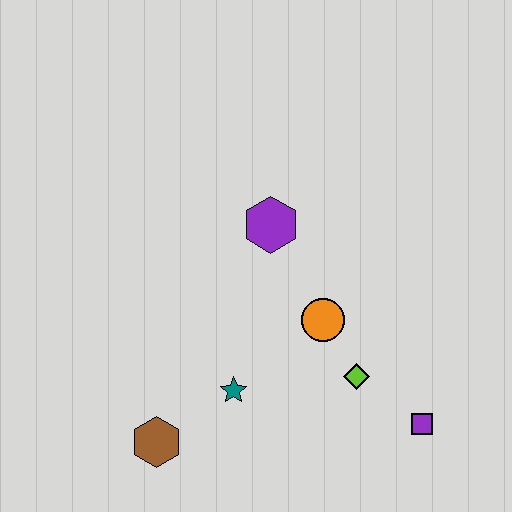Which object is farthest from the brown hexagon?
The purple square is farthest from the brown hexagon.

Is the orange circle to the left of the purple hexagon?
No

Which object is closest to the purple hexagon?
The orange circle is closest to the purple hexagon.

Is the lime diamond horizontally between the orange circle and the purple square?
Yes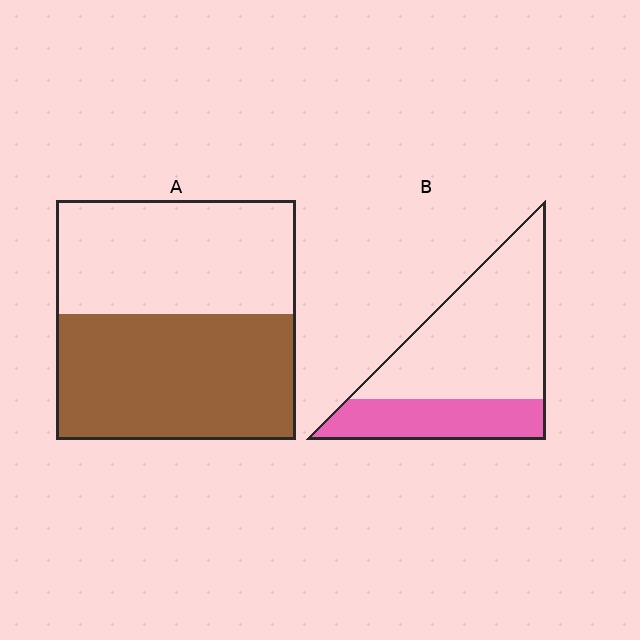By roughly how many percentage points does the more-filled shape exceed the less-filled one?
By roughly 20 percentage points (A over B).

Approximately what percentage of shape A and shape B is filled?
A is approximately 50% and B is approximately 30%.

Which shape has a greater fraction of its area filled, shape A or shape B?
Shape A.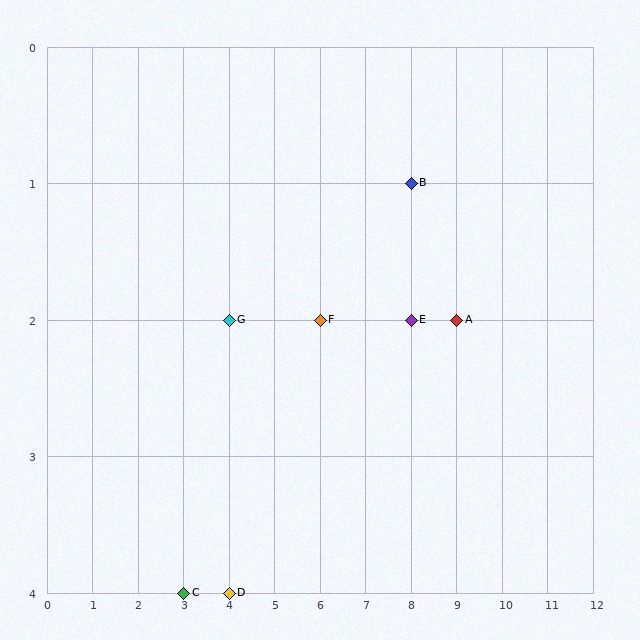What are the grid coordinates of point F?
Point F is at grid coordinates (6, 2).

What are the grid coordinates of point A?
Point A is at grid coordinates (9, 2).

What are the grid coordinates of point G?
Point G is at grid coordinates (4, 2).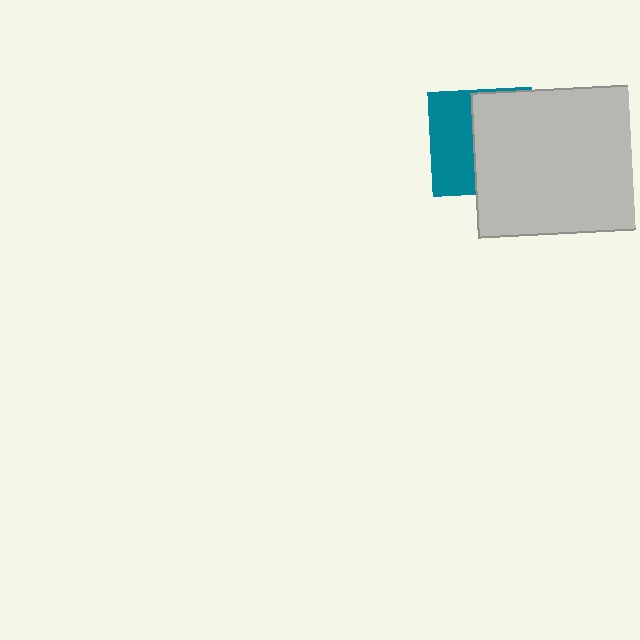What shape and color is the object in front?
The object in front is a light gray rectangle.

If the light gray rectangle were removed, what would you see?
You would see the complete teal square.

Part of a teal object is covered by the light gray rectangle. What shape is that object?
It is a square.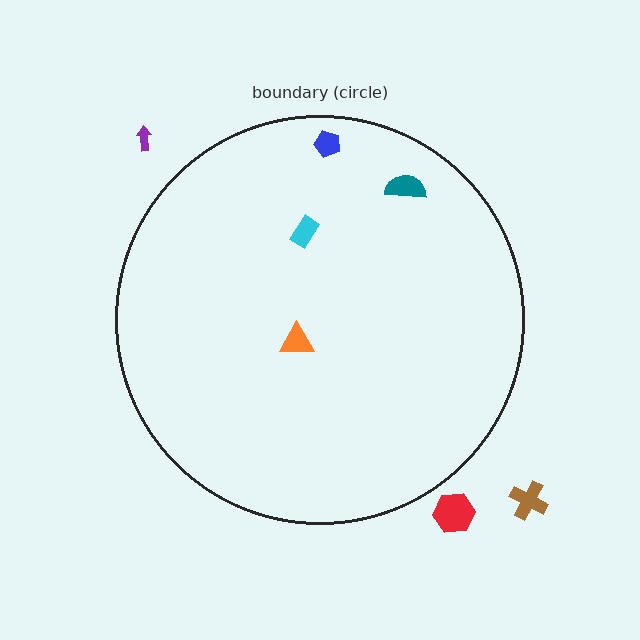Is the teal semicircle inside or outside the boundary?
Inside.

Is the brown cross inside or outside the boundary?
Outside.